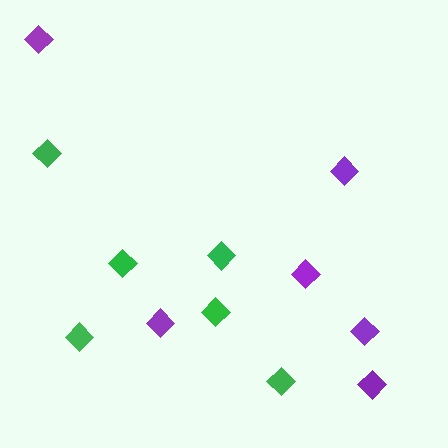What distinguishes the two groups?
There are 2 groups: one group of purple diamonds (6) and one group of green diamonds (6).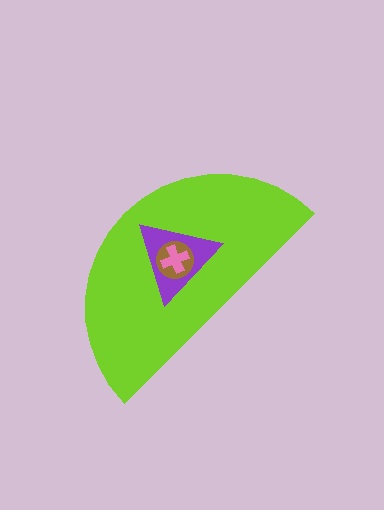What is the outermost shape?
The lime semicircle.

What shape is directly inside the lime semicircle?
The purple triangle.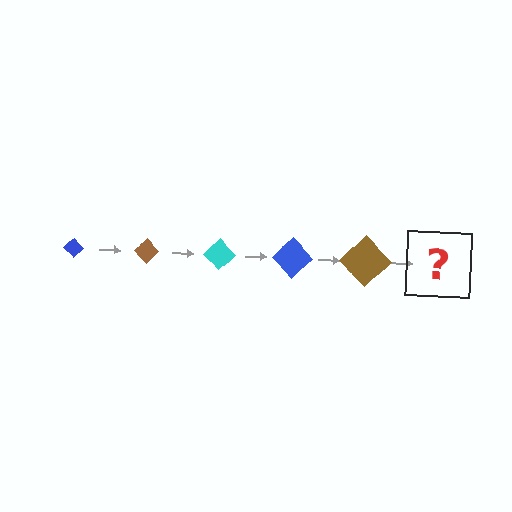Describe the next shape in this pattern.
It should be a cyan diamond, larger than the previous one.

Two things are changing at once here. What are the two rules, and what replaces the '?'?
The two rules are that the diamond grows larger each step and the color cycles through blue, brown, and cyan. The '?' should be a cyan diamond, larger than the previous one.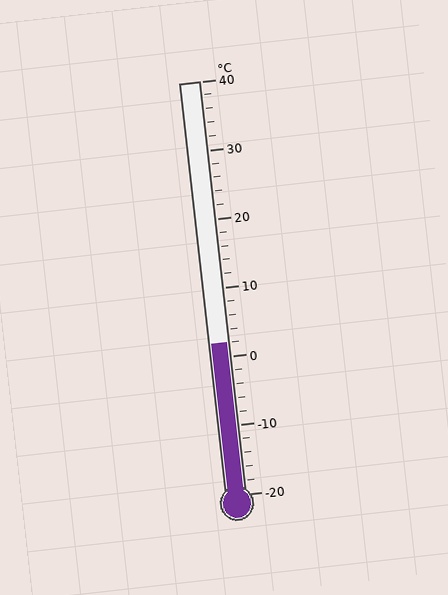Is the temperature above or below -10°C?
The temperature is above -10°C.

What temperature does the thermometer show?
The thermometer shows approximately 2°C.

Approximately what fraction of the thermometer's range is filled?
The thermometer is filled to approximately 35% of its range.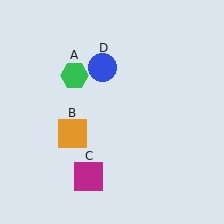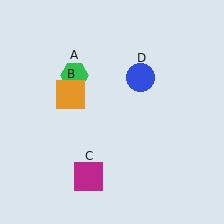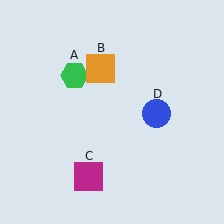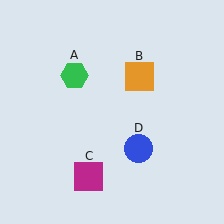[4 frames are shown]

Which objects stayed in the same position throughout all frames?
Green hexagon (object A) and magenta square (object C) remained stationary.